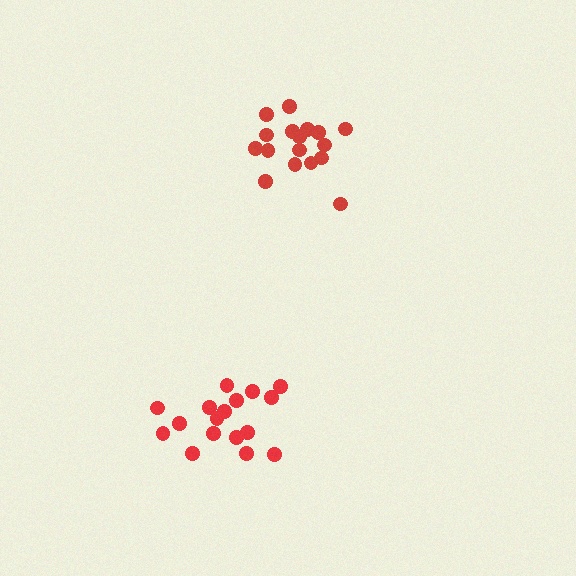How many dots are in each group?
Group 1: 17 dots, Group 2: 17 dots (34 total).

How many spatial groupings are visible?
There are 2 spatial groupings.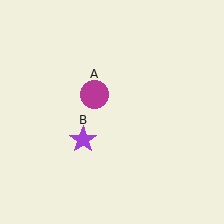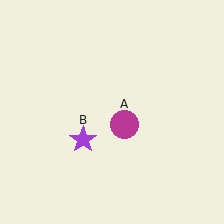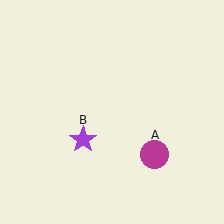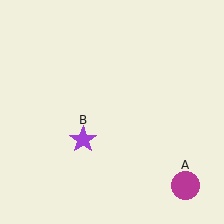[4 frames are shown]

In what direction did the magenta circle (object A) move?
The magenta circle (object A) moved down and to the right.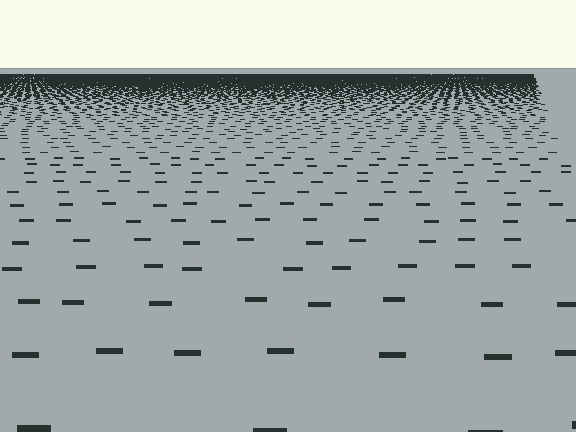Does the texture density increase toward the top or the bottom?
Density increases toward the top.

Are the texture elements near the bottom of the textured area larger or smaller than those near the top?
Larger. Near the bottom, elements are closer to the viewer and appear at a bigger on-screen size.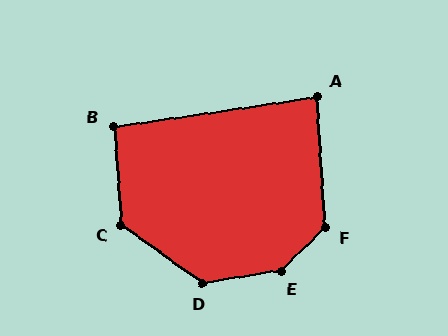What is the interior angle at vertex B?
Approximately 94 degrees (approximately right).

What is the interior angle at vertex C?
Approximately 130 degrees (obtuse).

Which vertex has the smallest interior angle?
A, at approximately 85 degrees.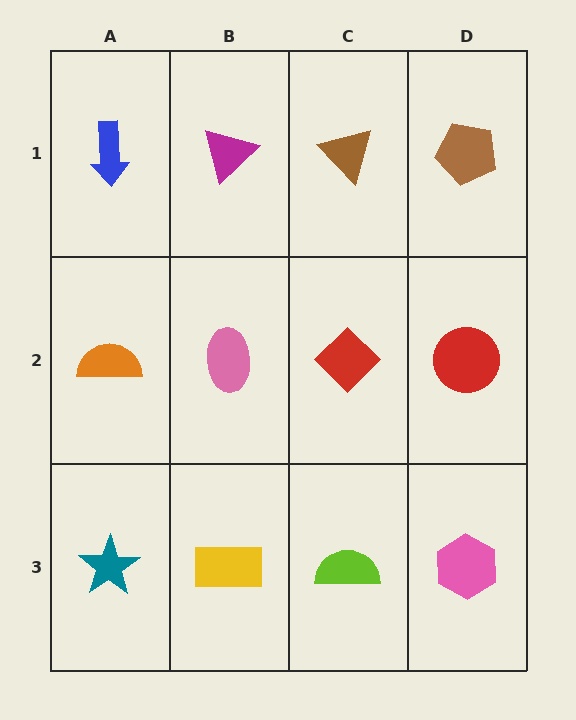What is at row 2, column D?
A red circle.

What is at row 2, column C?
A red diamond.